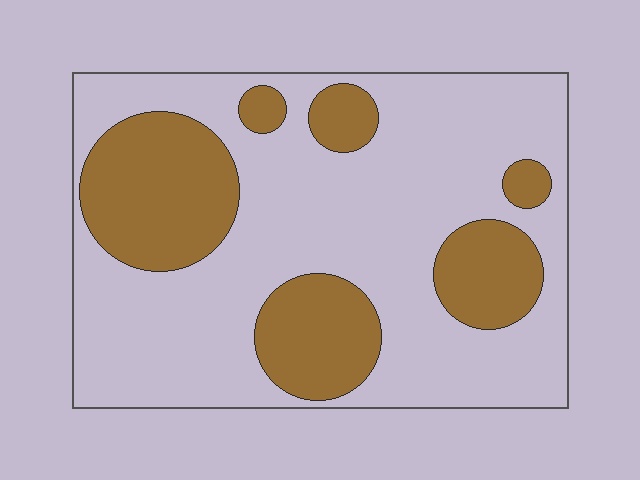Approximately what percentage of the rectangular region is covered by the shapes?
Approximately 30%.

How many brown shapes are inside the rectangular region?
6.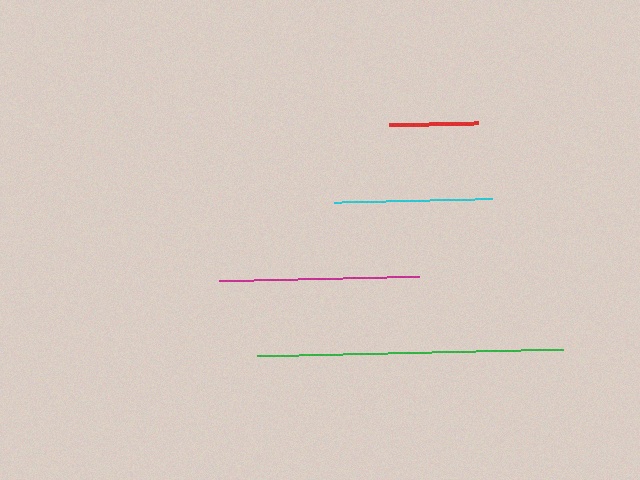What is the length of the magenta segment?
The magenta segment is approximately 200 pixels long.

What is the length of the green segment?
The green segment is approximately 306 pixels long.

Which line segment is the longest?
The green line is the longest at approximately 306 pixels.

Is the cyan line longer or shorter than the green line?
The green line is longer than the cyan line.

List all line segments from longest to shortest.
From longest to shortest: green, magenta, cyan, red.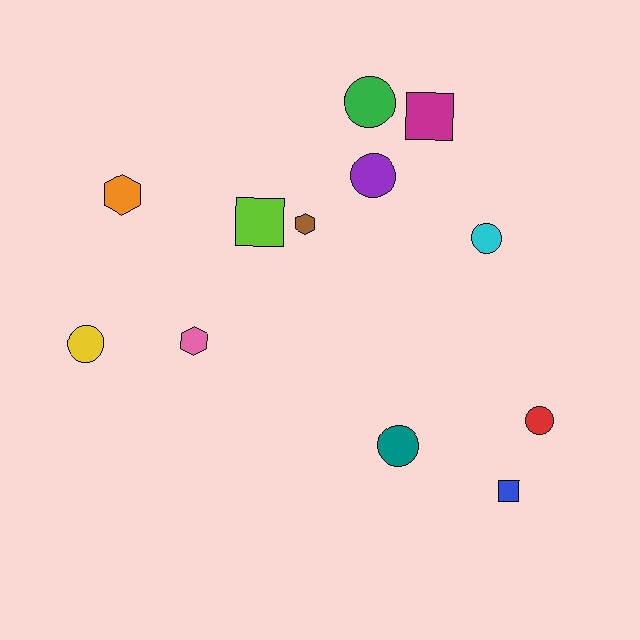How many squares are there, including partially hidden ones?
There are 3 squares.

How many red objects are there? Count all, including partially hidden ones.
There is 1 red object.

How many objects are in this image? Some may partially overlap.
There are 12 objects.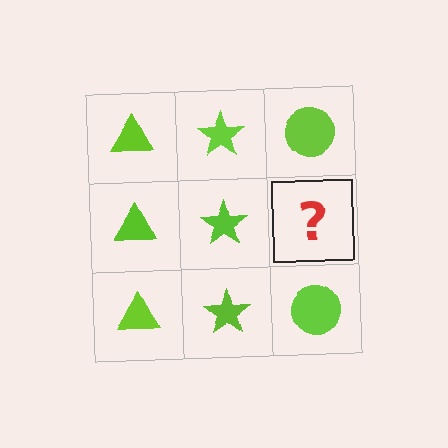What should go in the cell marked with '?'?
The missing cell should contain a lime circle.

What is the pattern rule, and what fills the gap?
The rule is that each column has a consistent shape. The gap should be filled with a lime circle.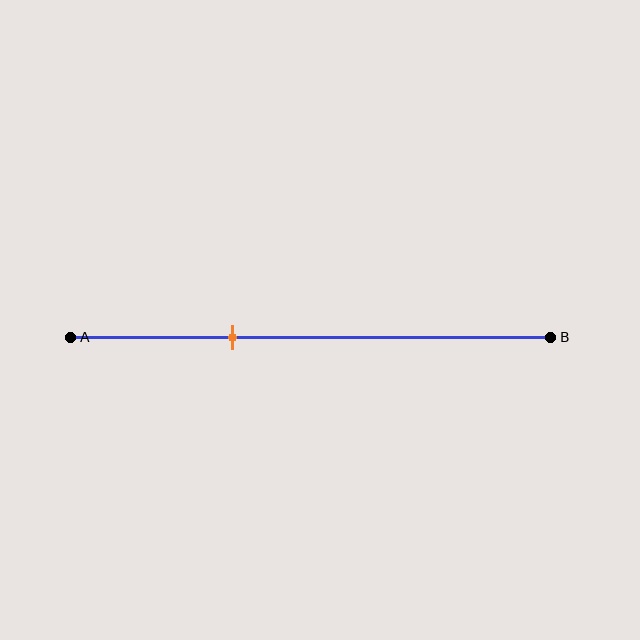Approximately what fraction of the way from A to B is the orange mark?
The orange mark is approximately 35% of the way from A to B.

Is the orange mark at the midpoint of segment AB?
No, the mark is at about 35% from A, not at the 50% midpoint.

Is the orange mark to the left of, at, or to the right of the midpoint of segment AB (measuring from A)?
The orange mark is to the left of the midpoint of segment AB.